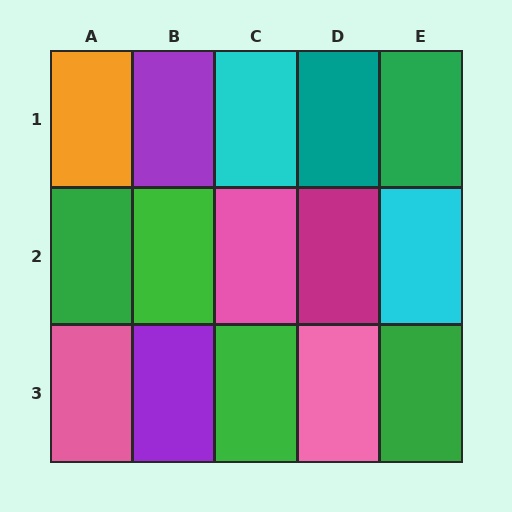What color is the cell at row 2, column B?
Green.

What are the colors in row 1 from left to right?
Orange, purple, cyan, teal, green.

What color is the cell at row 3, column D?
Pink.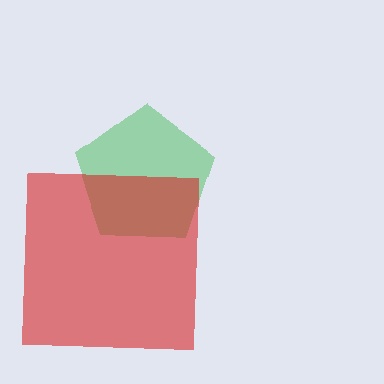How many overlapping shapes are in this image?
There are 2 overlapping shapes in the image.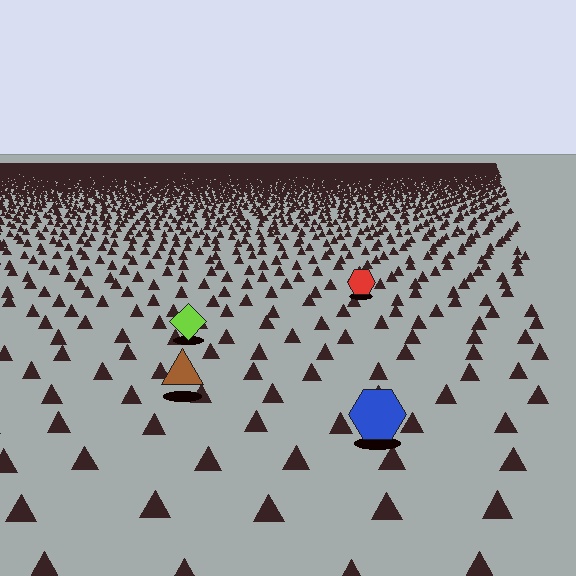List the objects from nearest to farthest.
From nearest to farthest: the blue hexagon, the brown triangle, the lime diamond, the red hexagon.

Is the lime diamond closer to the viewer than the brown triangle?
No. The brown triangle is closer — you can tell from the texture gradient: the ground texture is coarser near it.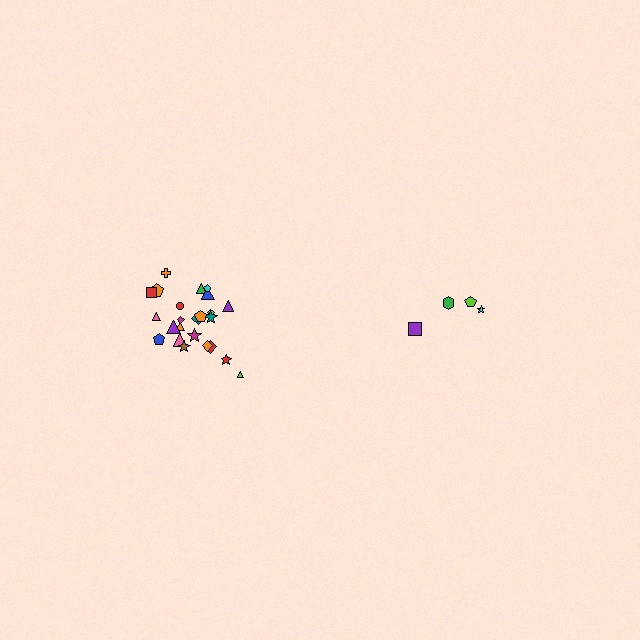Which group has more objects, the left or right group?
The left group.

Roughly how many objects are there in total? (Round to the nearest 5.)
Roughly 30 objects in total.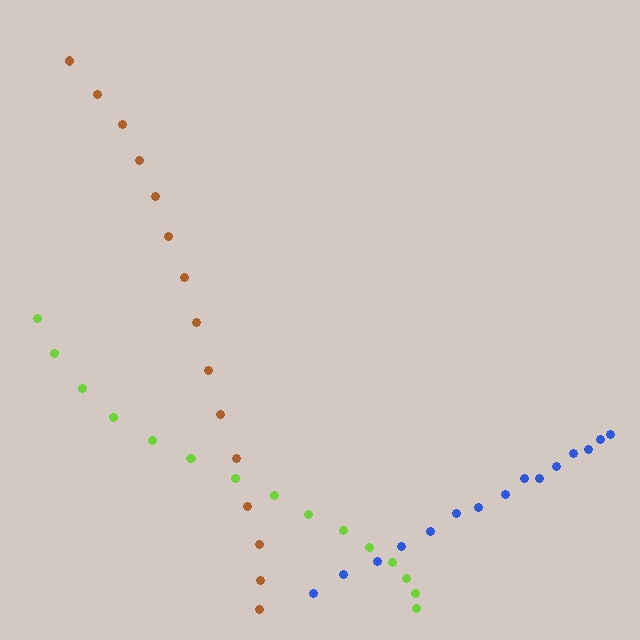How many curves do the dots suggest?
There are 3 distinct paths.